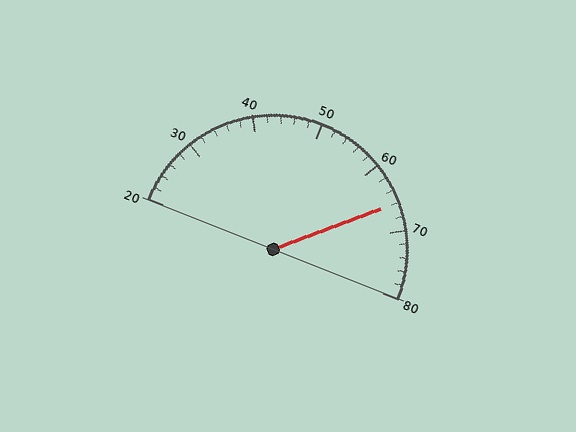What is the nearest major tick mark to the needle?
The nearest major tick mark is 70.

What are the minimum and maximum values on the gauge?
The gauge ranges from 20 to 80.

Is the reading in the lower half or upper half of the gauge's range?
The reading is in the upper half of the range (20 to 80).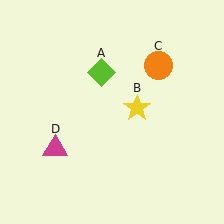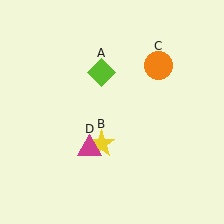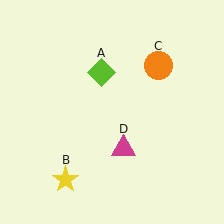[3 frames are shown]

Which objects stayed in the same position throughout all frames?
Lime diamond (object A) and orange circle (object C) remained stationary.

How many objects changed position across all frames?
2 objects changed position: yellow star (object B), magenta triangle (object D).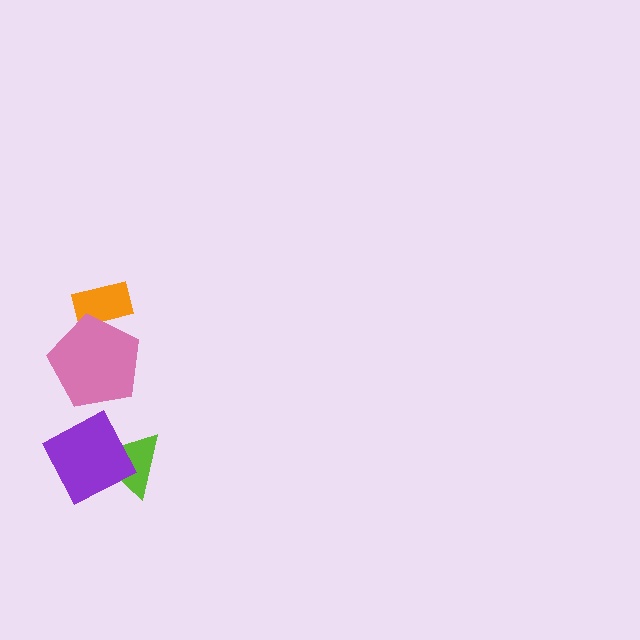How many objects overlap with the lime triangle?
1 object overlaps with the lime triangle.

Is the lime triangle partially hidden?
Yes, it is partially covered by another shape.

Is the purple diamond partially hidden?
No, no other shape covers it.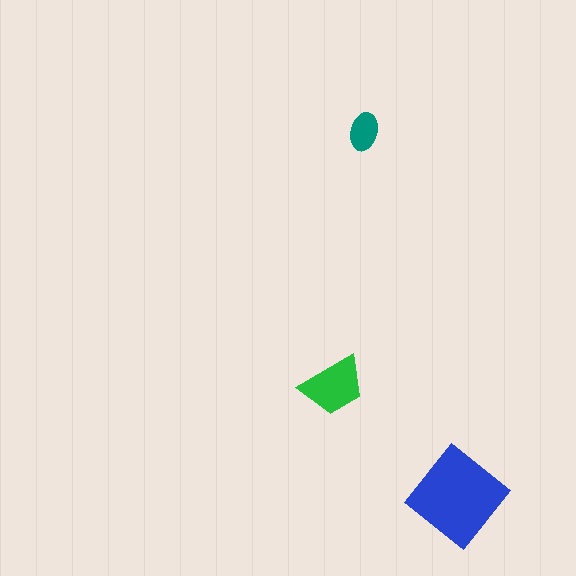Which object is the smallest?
The teal ellipse.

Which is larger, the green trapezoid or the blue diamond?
The blue diamond.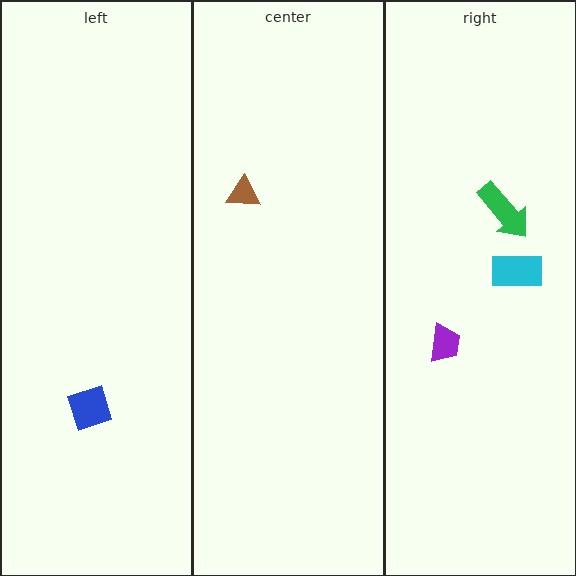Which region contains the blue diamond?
The left region.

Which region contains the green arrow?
The right region.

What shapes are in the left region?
The blue diamond.